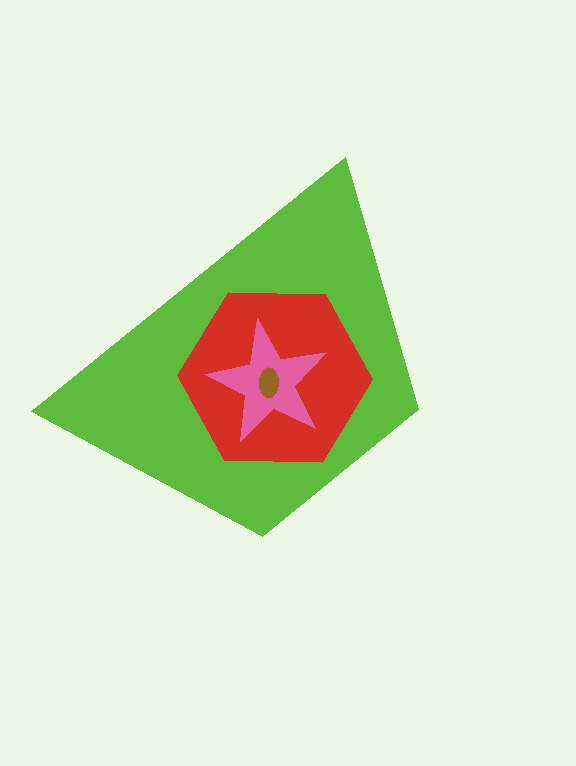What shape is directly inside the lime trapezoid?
The red hexagon.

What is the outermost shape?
The lime trapezoid.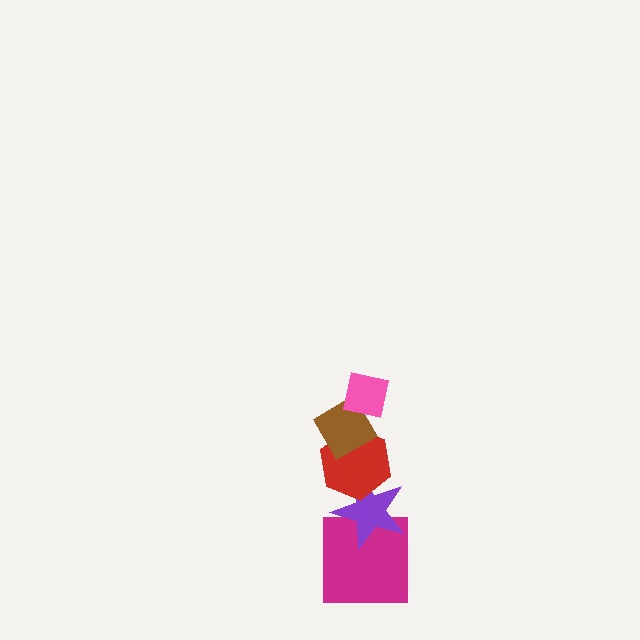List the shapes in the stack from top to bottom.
From top to bottom: the pink square, the brown diamond, the red hexagon, the purple star, the magenta square.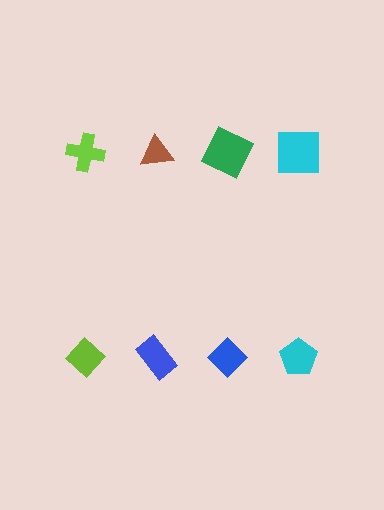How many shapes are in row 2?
4 shapes.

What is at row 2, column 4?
A cyan pentagon.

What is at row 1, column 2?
A brown triangle.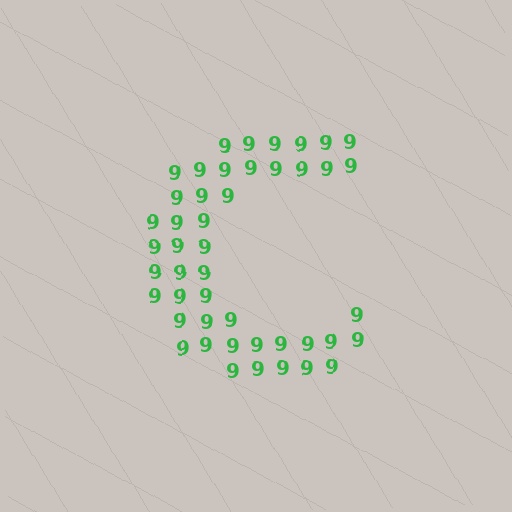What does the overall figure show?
The overall figure shows the letter C.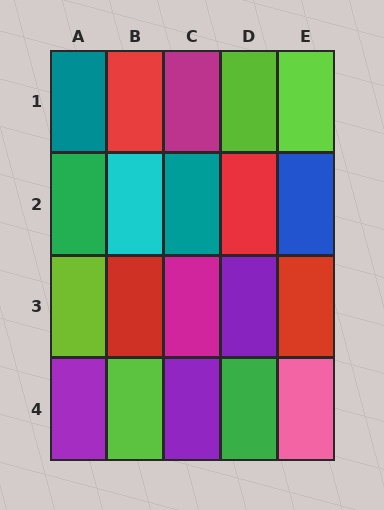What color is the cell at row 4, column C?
Purple.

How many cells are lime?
4 cells are lime.